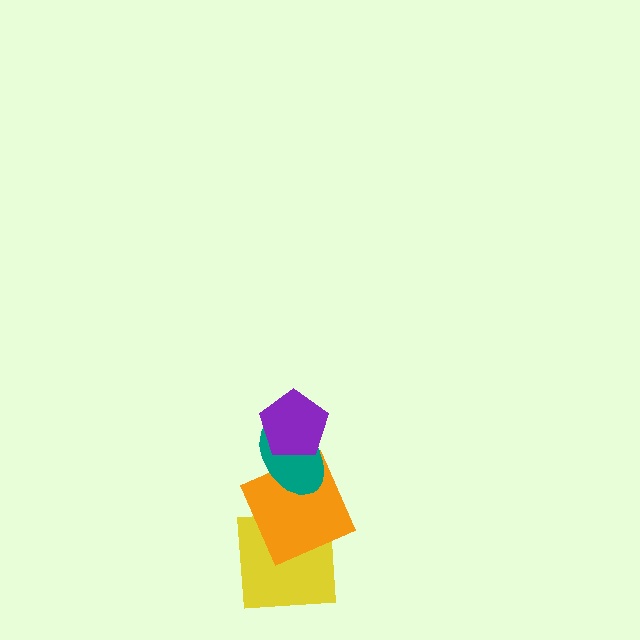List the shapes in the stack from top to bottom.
From top to bottom: the purple pentagon, the teal ellipse, the orange square, the yellow square.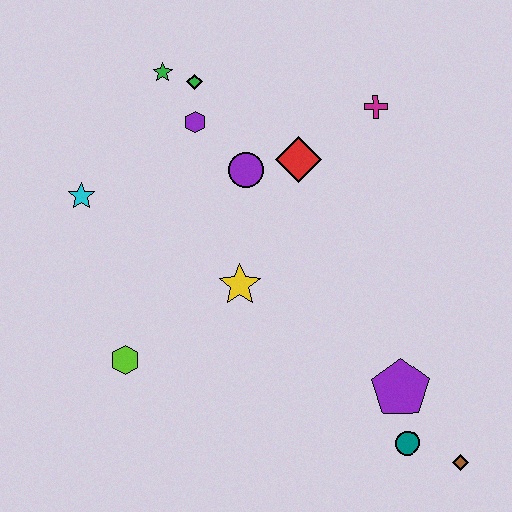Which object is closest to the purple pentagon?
The teal circle is closest to the purple pentagon.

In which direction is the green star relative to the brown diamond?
The green star is above the brown diamond.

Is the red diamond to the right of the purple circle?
Yes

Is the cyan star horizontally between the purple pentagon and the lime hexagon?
No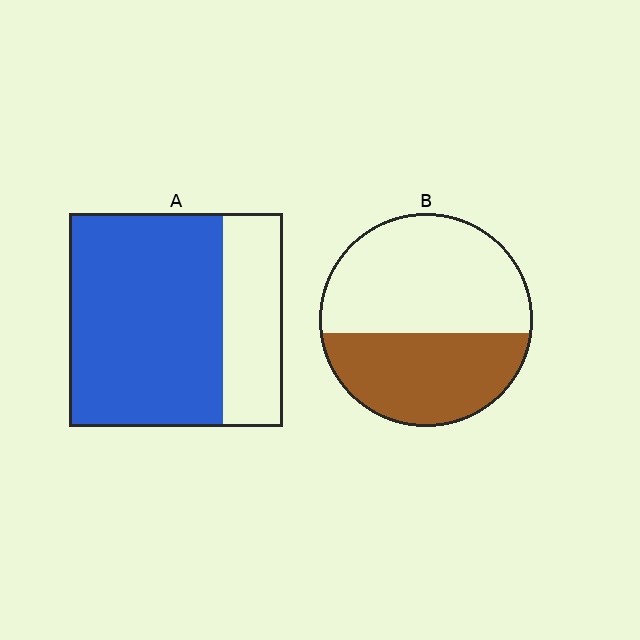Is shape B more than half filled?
No.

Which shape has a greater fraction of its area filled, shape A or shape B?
Shape A.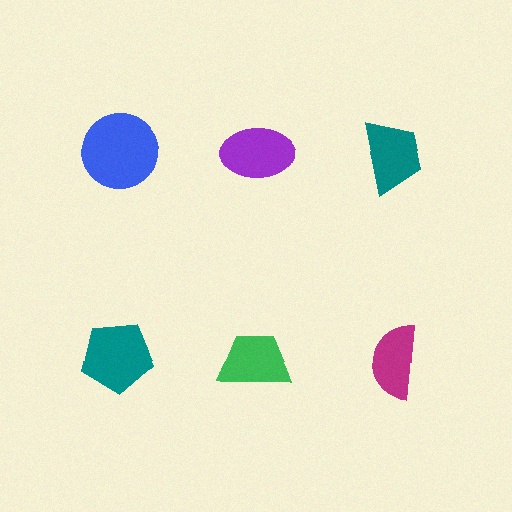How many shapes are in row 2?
3 shapes.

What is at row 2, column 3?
A magenta semicircle.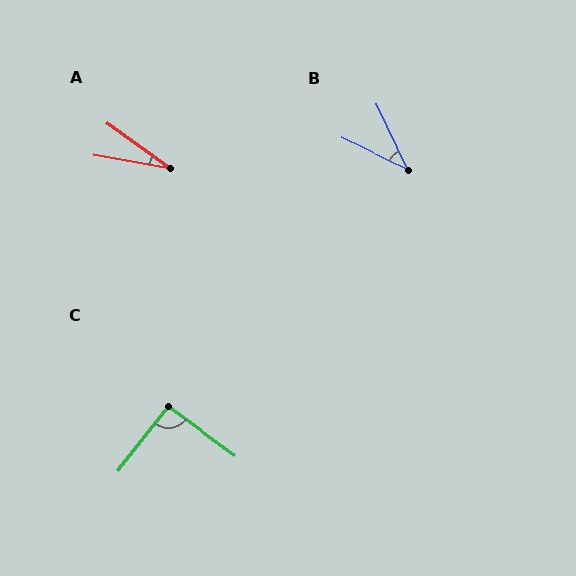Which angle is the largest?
C, at approximately 92 degrees.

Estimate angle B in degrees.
Approximately 39 degrees.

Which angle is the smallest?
A, at approximately 26 degrees.